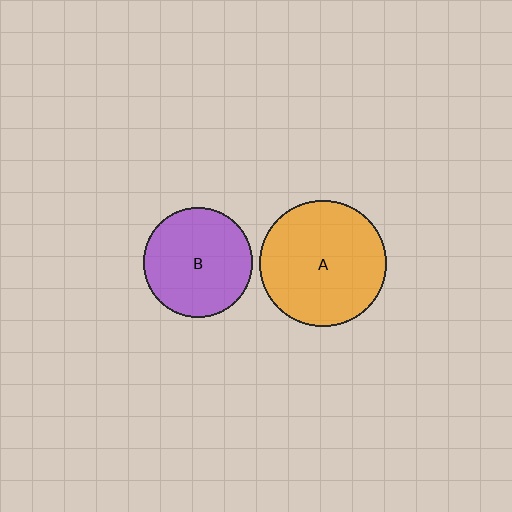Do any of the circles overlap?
No, none of the circles overlap.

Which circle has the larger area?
Circle A (orange).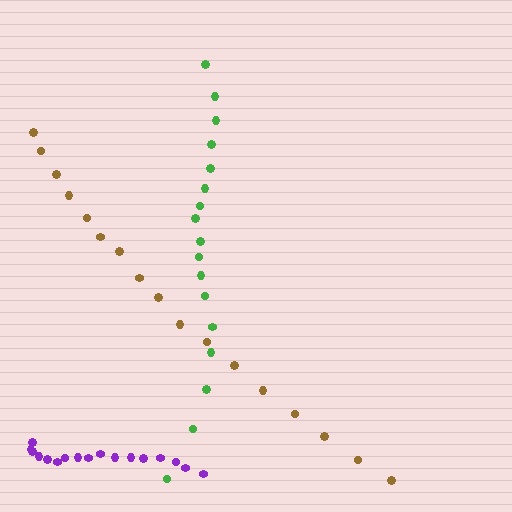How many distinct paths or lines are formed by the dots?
There are 3 distinct paths.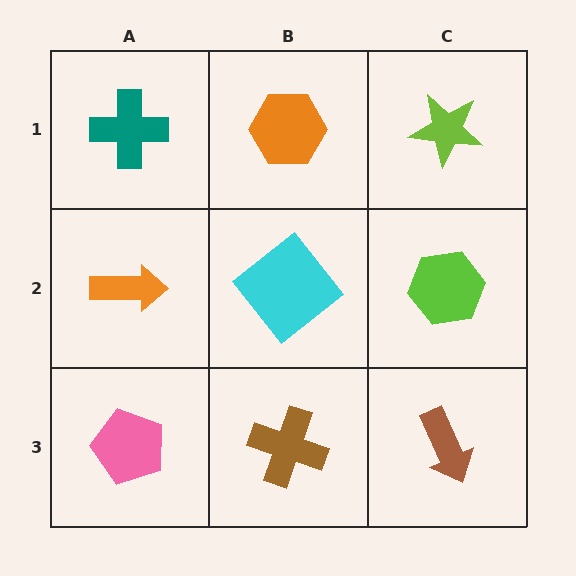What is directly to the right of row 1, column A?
An orange hexagon.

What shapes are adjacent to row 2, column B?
An orange hexagon (row 1, column B), a brown cross (row 3, column B), an orange arrow (row 2, column A), a lime hexagon (row 2, column C).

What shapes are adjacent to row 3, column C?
A lime hexagon (row 2, column C), a brown cross (row 3, column B).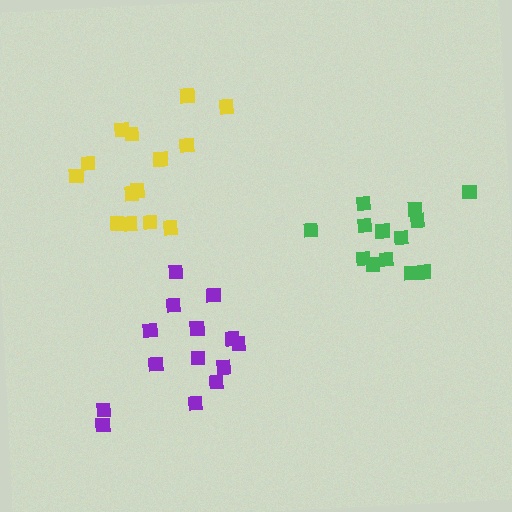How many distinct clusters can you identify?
There are 3 distinct clusters.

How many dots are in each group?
Group 1: 14 dots, Group 2: 14 dots, Group 3: 13 dots (41 total).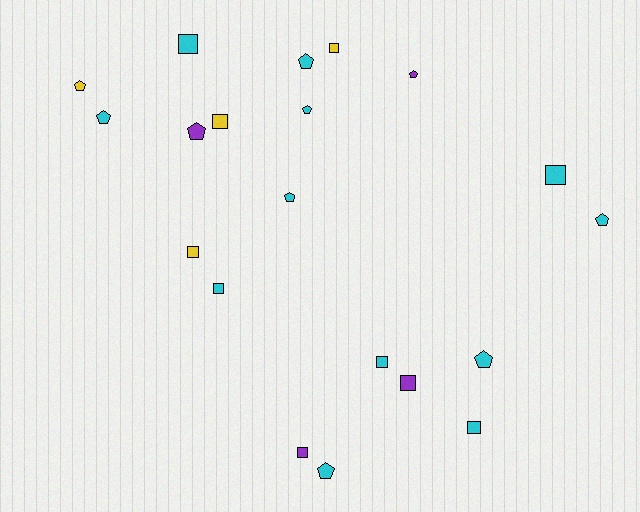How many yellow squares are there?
There are 3 yellow squares.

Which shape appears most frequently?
Square, with 10 objects.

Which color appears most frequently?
Cyan, with 12 objects.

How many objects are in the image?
There are 20 objects.